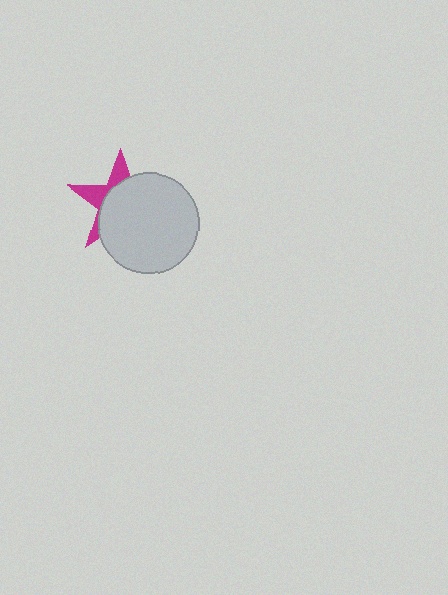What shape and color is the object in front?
The object in front is a light gray circle.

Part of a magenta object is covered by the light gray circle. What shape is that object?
It is a star.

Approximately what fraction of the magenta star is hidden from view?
Roughly 68% of the magenta star is hidden behind the light gray circle.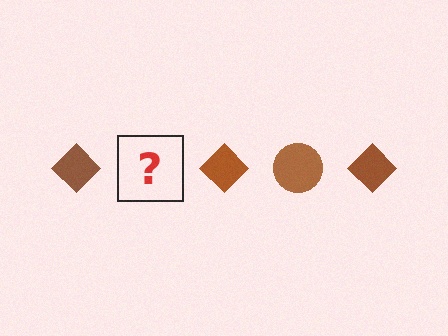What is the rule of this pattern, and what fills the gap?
The rule is that the pattern cycles through diamond, circle shapes in brown. The gap should be filled with a brown circle.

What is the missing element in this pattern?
The missing element is a brown circle.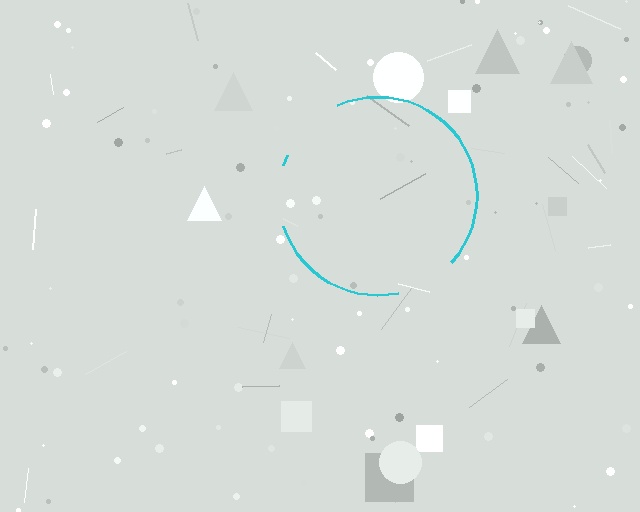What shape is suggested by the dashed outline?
The dashed outline suggests a circle.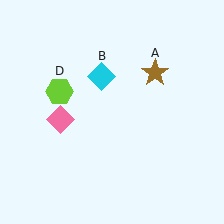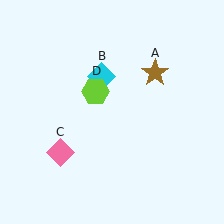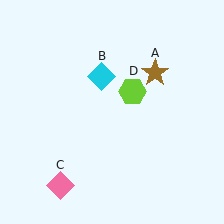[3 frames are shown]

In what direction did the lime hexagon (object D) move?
The lime hexagon (object D) moved right.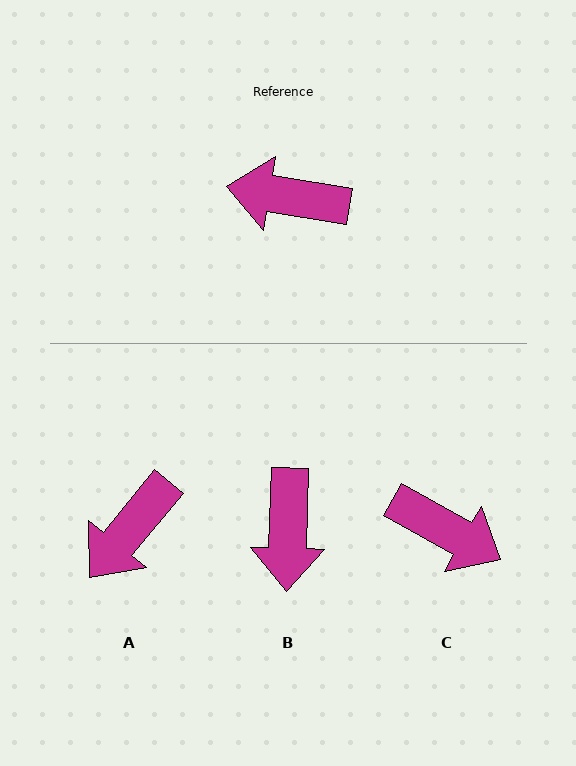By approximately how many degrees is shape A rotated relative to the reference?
Approximately 60 degrees counter-clockwise.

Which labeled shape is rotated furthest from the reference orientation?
C, about 160 degrees away.